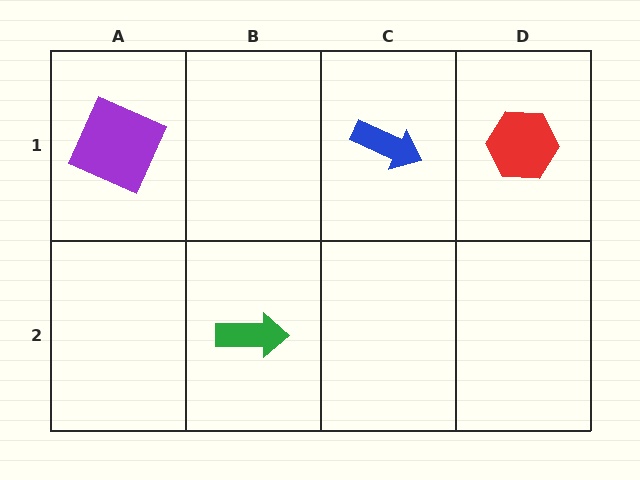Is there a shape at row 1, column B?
No, that cell is empty.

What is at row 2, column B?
A green arrow.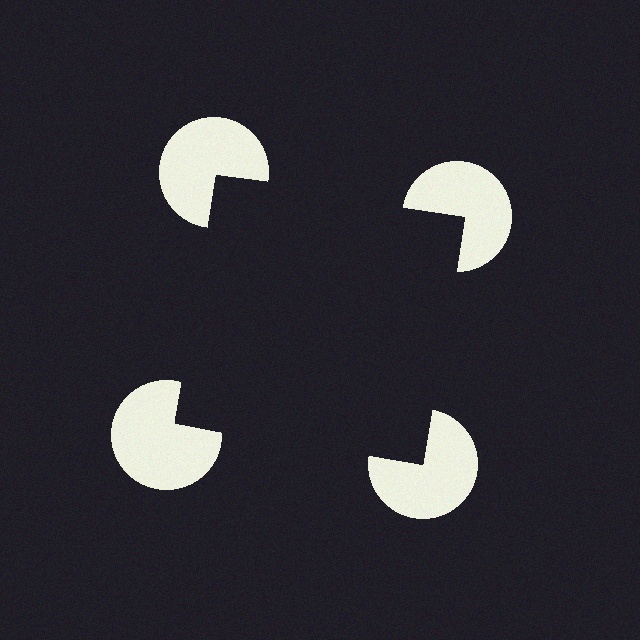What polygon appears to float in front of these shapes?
An illusory square — its edges are inferred from the aligned wedge cuts in the pac-man discs, not physically drawn.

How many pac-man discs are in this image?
There are 4 — one at each vertex of the illusory square.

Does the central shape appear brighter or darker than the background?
It typically appears slightly darker than the background, even though no actual brightness change is drawn.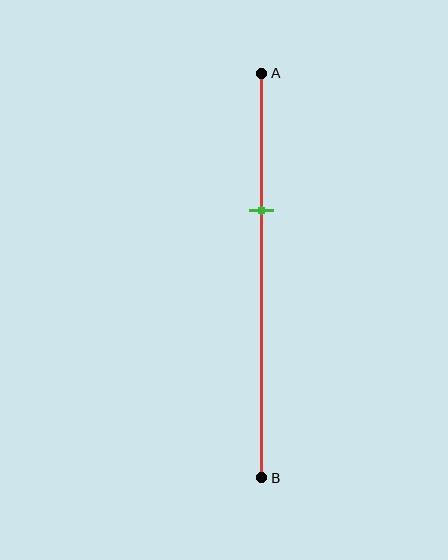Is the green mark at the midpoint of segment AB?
No, the mark is at about 35% from A, not at the 50% midpoint.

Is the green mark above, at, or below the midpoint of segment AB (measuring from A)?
The green mark is above the midpoint of segment AB.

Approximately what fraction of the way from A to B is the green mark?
The green mark is approximately 35% of the way from A to B.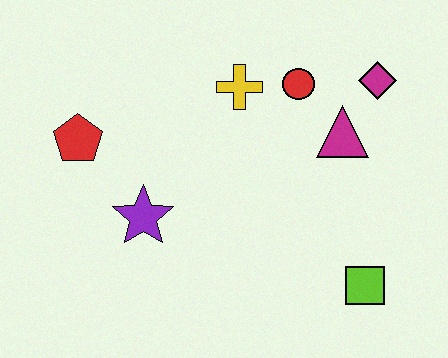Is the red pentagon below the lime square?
No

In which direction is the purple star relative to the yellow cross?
The purple star is below the yellow cross.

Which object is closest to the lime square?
The magenta triangle is closest to the lime square.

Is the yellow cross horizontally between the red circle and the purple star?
Yes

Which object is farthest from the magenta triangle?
The red pentagon is farthest from the magenta triangle.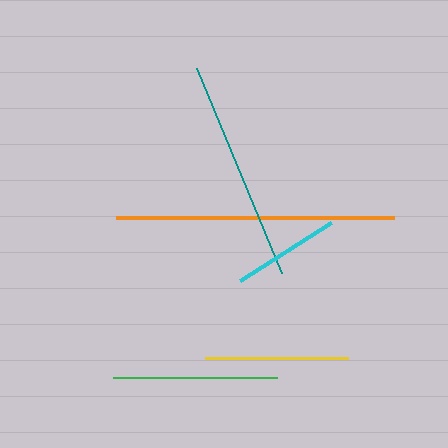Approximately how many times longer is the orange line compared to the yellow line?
The orange line is approximately 1.9 times the length of the yellow line.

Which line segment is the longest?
The orange line is the longest at approximately 277 pixels.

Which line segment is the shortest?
The cyan line is the shortest at approximately 108 pixels.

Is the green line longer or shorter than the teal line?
The teal line is longer than the green line.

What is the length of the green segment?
The green segment is approximately 164 pixels long.